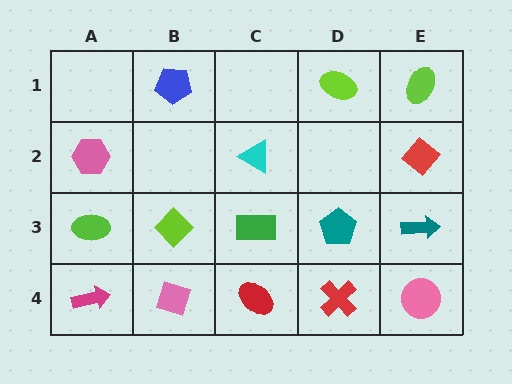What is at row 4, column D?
A red cross.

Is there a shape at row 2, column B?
No, that cell is empty.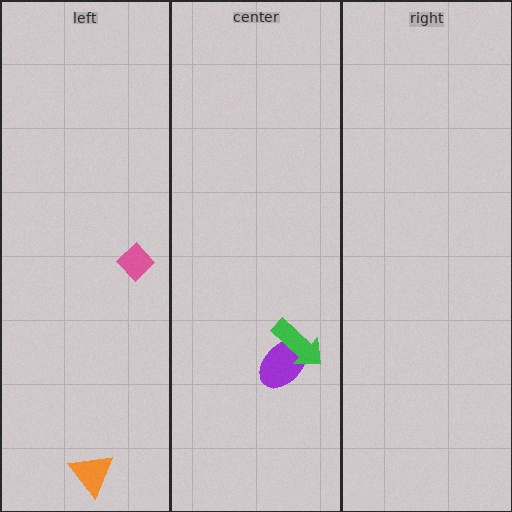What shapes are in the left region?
The orange triangle, the pink diamond.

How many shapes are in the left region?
2.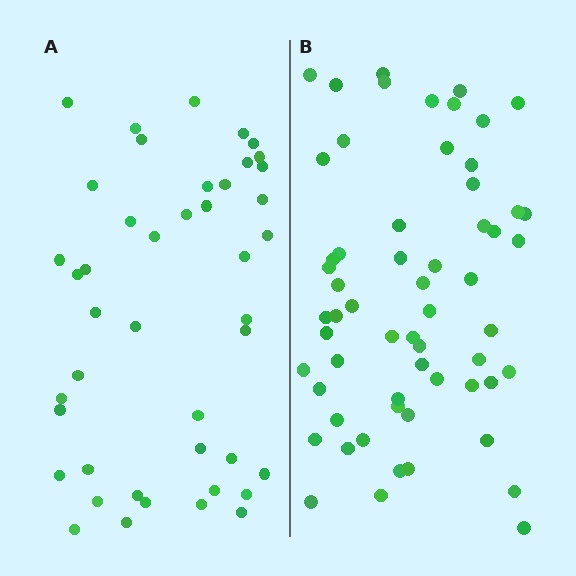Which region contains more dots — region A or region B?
Region B (the right region) has more dots.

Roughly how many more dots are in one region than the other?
Region B has approximately 15 more dots than region A.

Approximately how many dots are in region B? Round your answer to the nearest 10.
About 60 dots.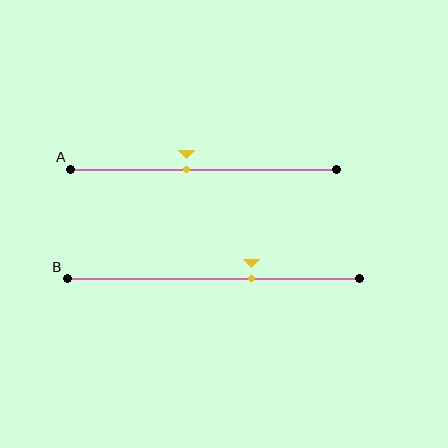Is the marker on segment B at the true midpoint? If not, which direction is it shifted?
No, the marker on segment B is shifted to the right by about 13% of the segment length.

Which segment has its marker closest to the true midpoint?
Segment A has its marker closest to the true midpoint.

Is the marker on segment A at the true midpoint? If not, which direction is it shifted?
No, the marker on segment A is shifted to the left by about 7% of the segment length.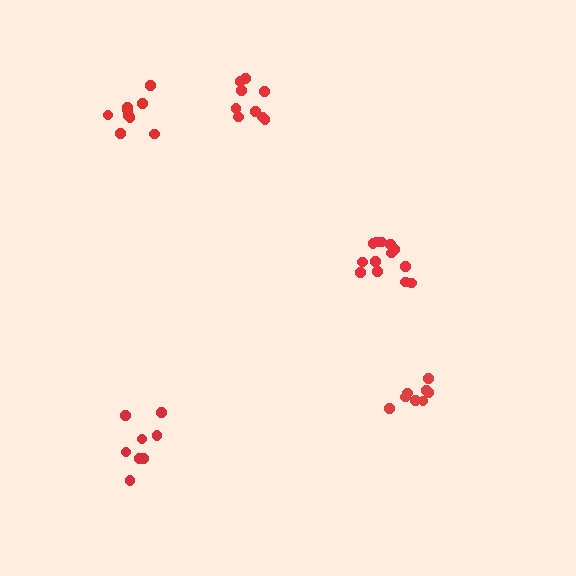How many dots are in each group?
Group 1: 8 dots, Group 2: 13 dots, Group 3: 8 dots, Group 4: 9 dots, Group 5: 9 dots (47 total).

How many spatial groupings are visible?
There are 5 spatial groupings.